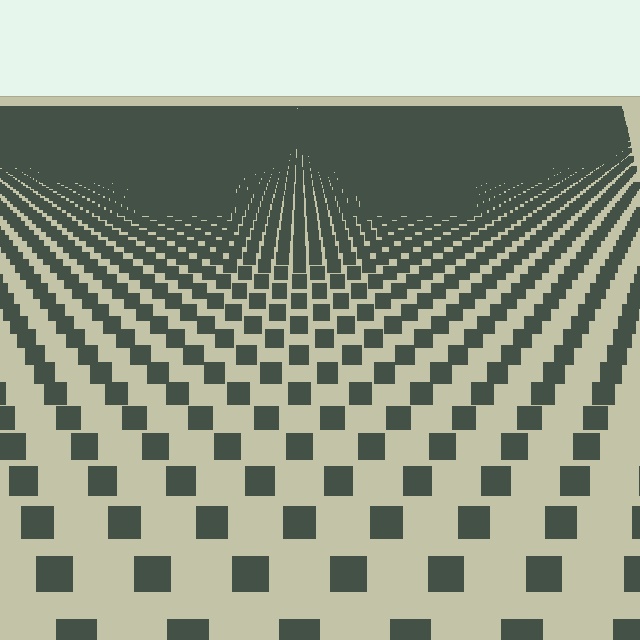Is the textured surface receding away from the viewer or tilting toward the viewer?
The surface is receding away from the viewer. Texture elements get smaller and denser toward the top.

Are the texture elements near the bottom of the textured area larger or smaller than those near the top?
Larger. Near the bottom, elements are closer to the viewer and appear at a bigger on-screen size.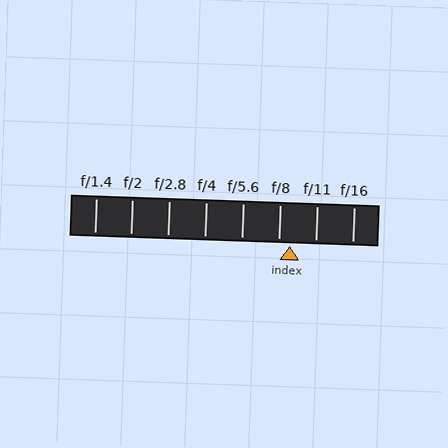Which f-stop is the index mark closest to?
The index mark is closest to f/8.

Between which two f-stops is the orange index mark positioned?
The index mark is between f/8 and f/11.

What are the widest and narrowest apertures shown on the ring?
The widest aperture shown is f/1.4 and the narrowest is f/16.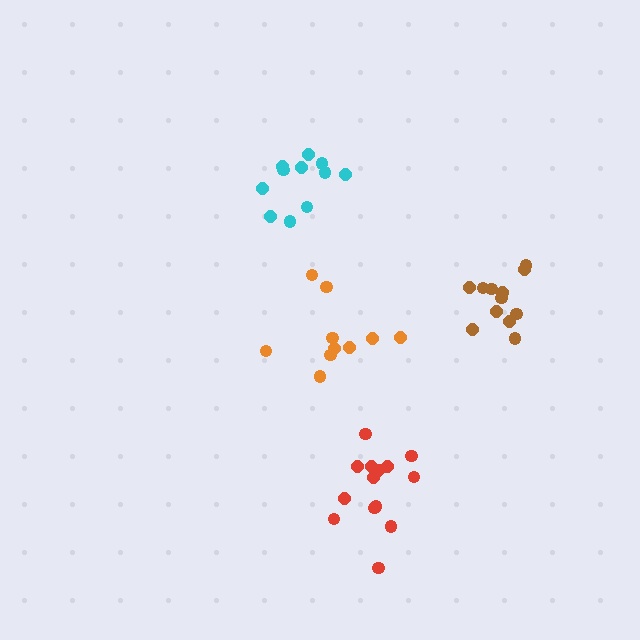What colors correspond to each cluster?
The clusters are colored: orange, cyan, red, brown.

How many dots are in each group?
Group 1: 10 dots, Group 2: 11 dots, Group 3: 14 dots, Group 4: 12 dots (47 total).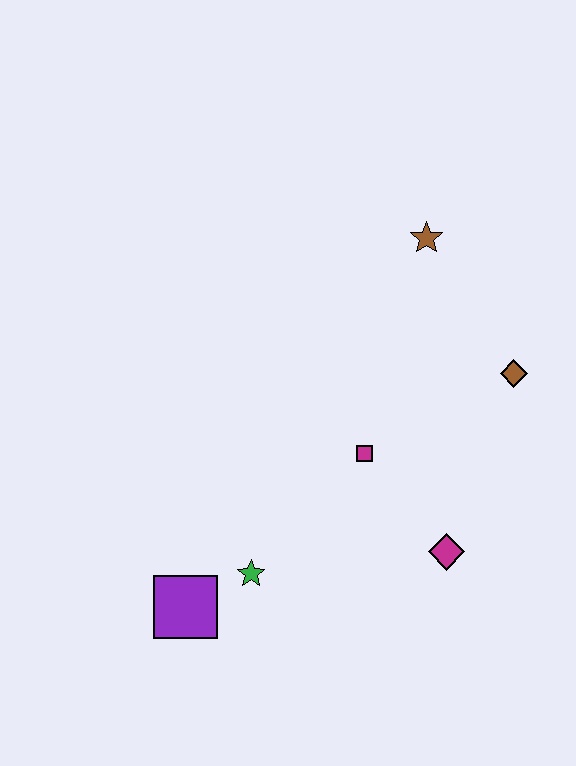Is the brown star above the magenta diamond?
Yes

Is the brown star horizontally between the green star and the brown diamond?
Yes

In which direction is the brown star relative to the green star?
The brown star is above the green star.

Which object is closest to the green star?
The purple square is closest to the green star.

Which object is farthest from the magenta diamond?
The brown star is farthest from the magenta diamond.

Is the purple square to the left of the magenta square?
Yes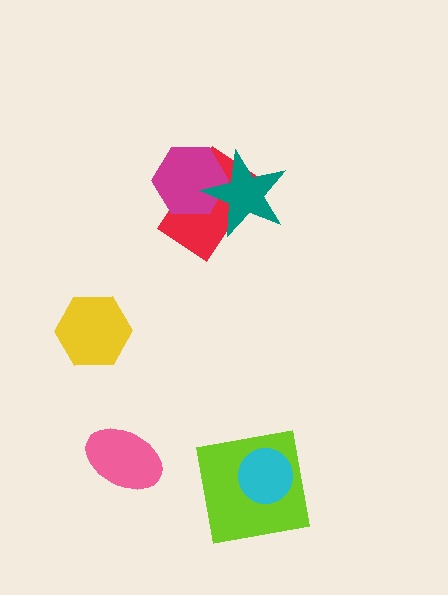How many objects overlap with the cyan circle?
1 object overlaps with the cyan circle.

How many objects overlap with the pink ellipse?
0 objects overlap with the pink ellipse.